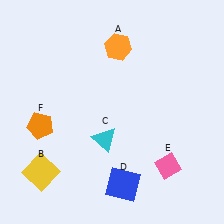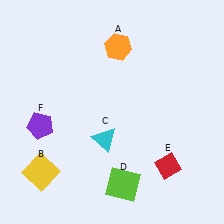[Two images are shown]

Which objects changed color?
D changed from blue to lime. E changed from pink to red. F changed from orange to purple.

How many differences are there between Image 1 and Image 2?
There are 3 differences between the two images.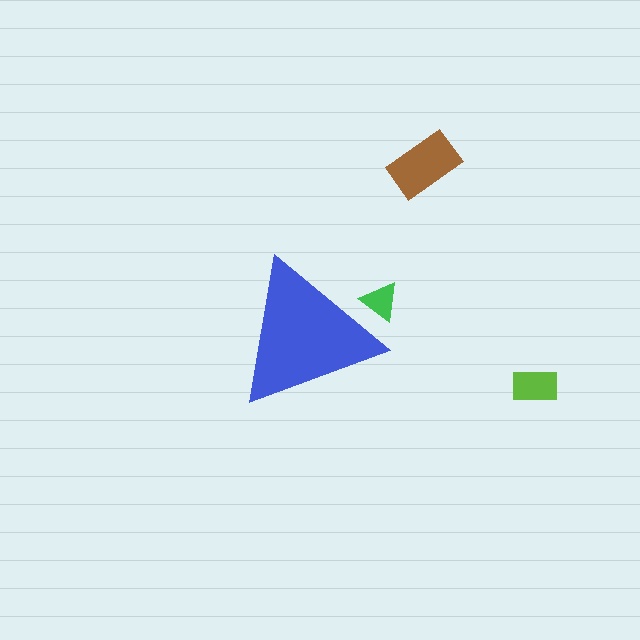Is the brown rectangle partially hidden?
No, the brown rectangle is fully visible.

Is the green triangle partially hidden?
Yes, the green triangle is partially hidden behind the blue triangle.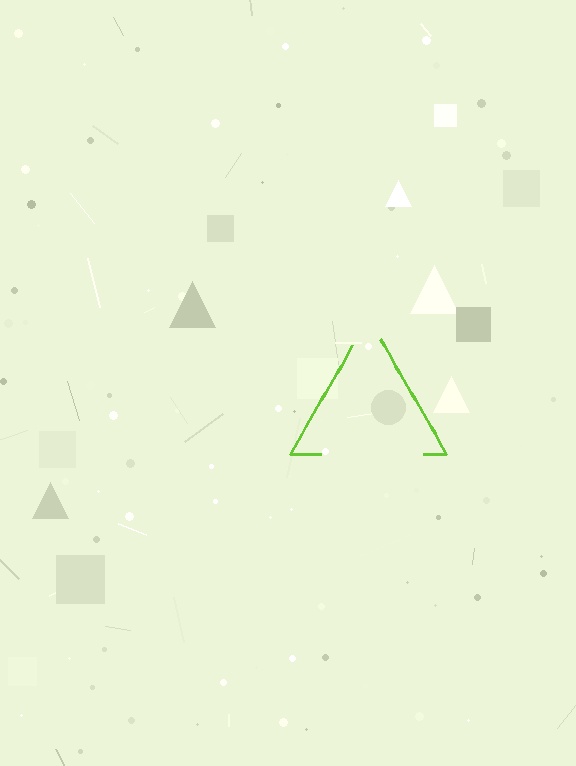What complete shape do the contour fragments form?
The contour fragments form a triangle.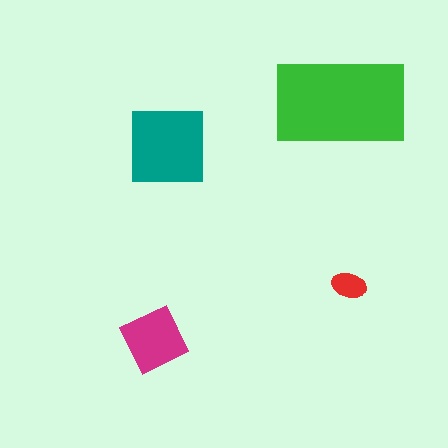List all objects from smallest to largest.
The red ellipse, the magenta diamond, the teal square, the green rectangle.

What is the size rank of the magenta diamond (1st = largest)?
3rd.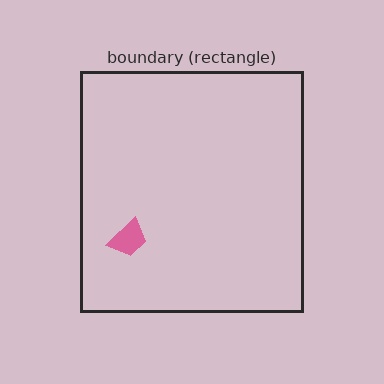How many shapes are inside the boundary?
1 inside, 0 outside.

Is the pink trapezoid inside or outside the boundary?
Inside.